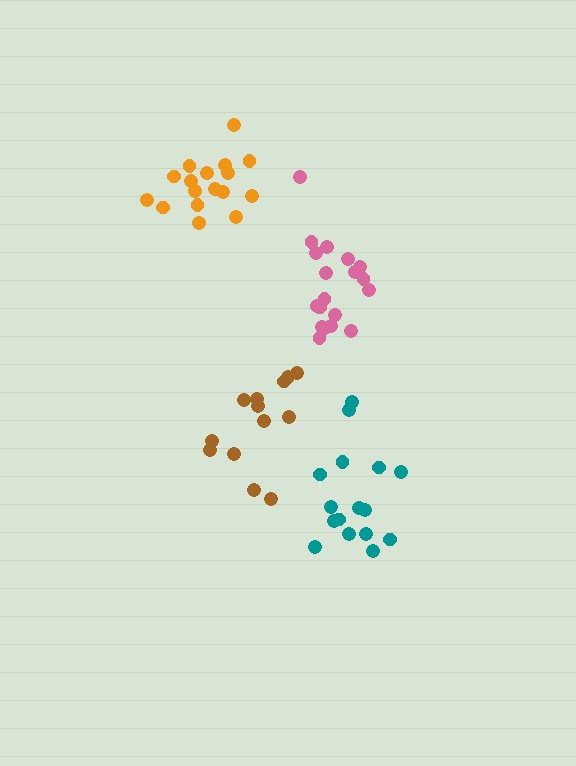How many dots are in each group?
Group 1: 16 dots, Group 2: 19 dots, Group 3: 17 dots, Group 4: 13 dots (65 total).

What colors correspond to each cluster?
The clusters are colored: teal, pink, orange, brown.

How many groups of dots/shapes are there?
There are 4 groups.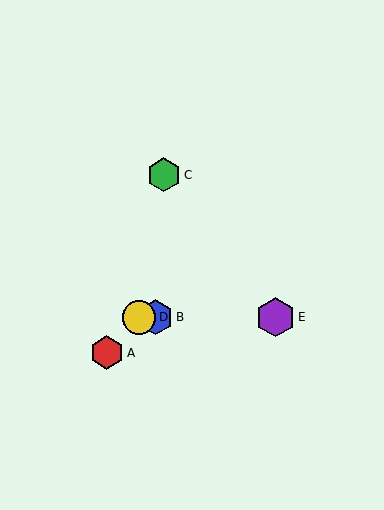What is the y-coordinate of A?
Object A is at y≈353.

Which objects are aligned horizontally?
Objects B, D, E are aligned horizontally.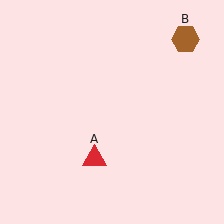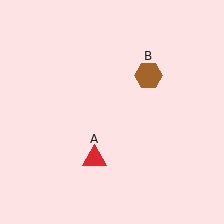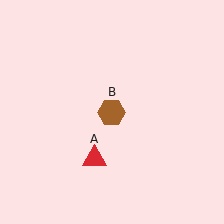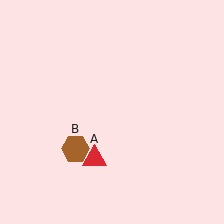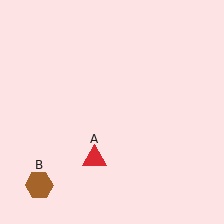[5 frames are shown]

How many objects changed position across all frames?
1 object changed position: brown hexagon (object B).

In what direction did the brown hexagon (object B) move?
The brown hexagon (object B) moved down and to the left.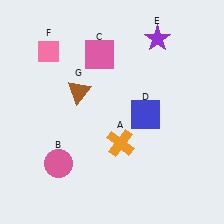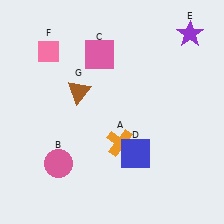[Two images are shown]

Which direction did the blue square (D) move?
The blue square (D) moved down.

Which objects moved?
The objects that moved are: the blue square (D), the purple star (E).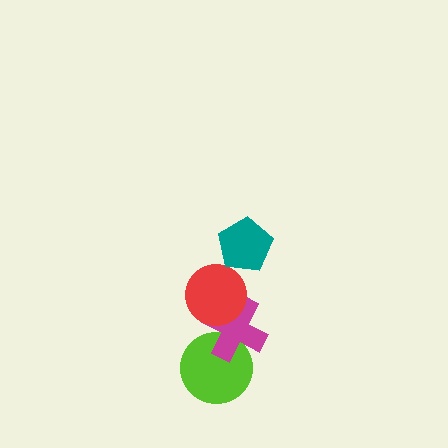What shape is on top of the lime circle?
The magenta cross is on top of the lime circle.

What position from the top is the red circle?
The red circle is 2nd from the top.